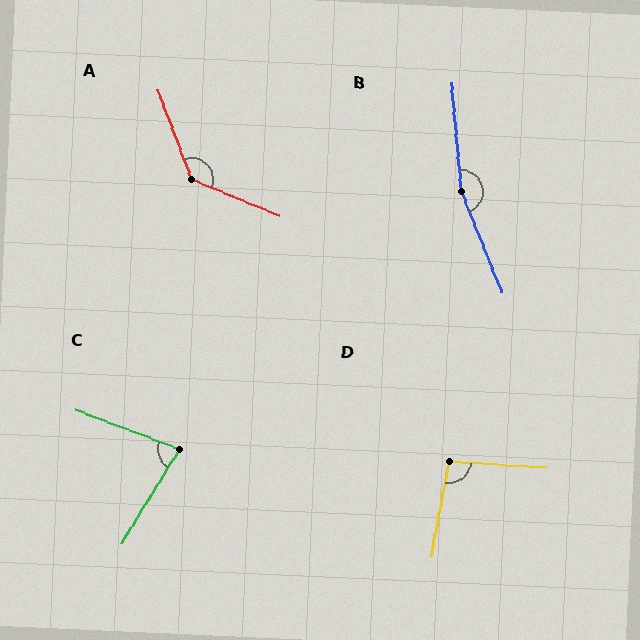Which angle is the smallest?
C, at approximately 79 degrees.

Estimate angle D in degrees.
Approximately 97 degrees.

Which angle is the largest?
B, at approximately 163 degrees.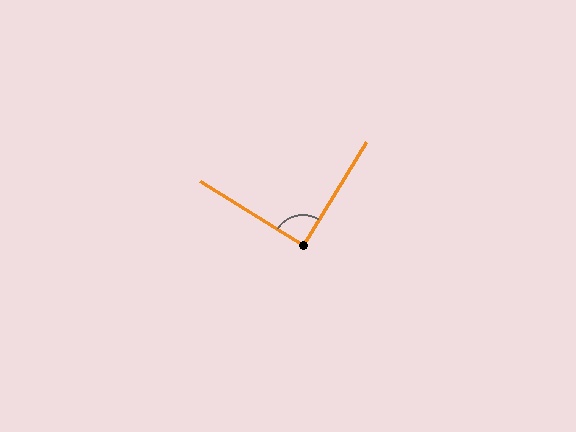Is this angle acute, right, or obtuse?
It is approximately a right angle.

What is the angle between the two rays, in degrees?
Approximately 90 degrees.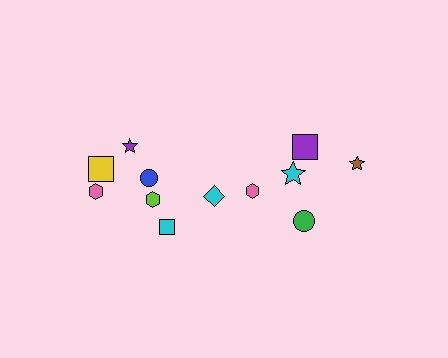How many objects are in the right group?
There are 5 objects.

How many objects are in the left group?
There are 7 objects.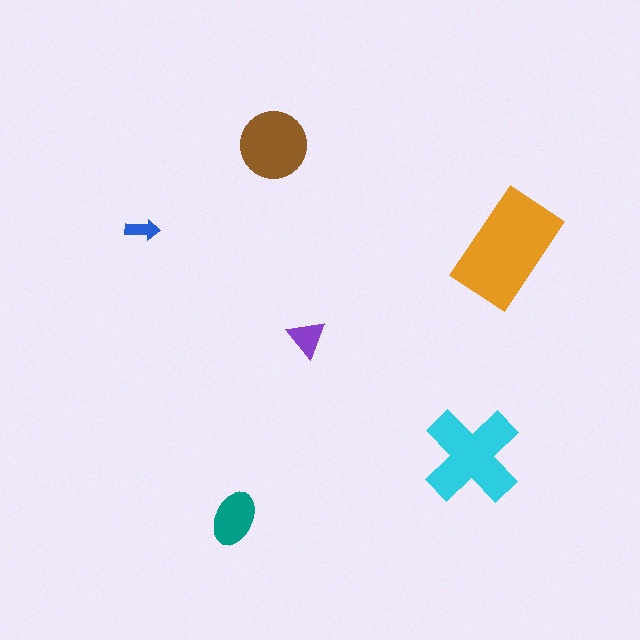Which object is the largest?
The orange rectangle.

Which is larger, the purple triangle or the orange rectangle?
The orange rectangle.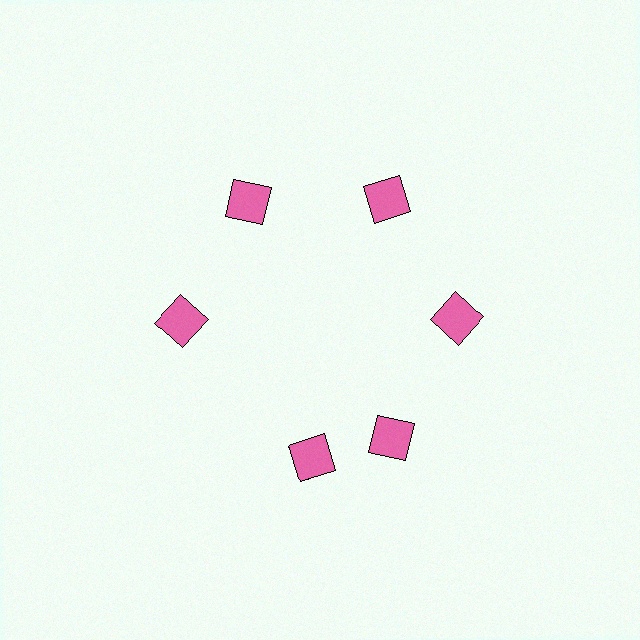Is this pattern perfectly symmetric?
No. The 6 pink squares are arranged in a ring, but one element near the 7 o'clock position is rotated out of alignment along the ring, breaking the 6-fold rotational symmetry.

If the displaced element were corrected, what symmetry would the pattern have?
It would have 6-fold rotational symmetry — the pattern would map onto itself every 60 degrees.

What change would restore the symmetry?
The symmetry would be restored by rotating it back into even spacing with its neighbors so that all 6 squares sit at equal angles and equal distance from the center.